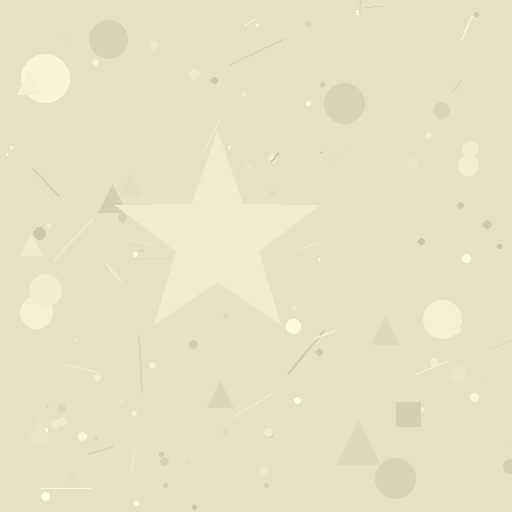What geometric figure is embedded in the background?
A star is embedded in the background.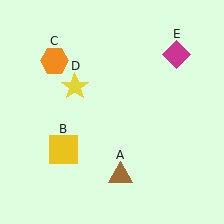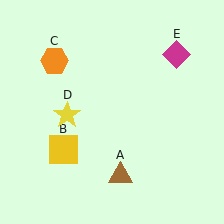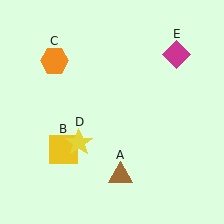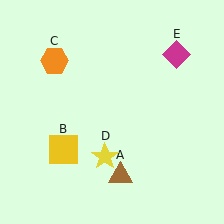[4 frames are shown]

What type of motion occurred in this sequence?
The yellow star (object D) rotated counterclockwise around the center of the scene.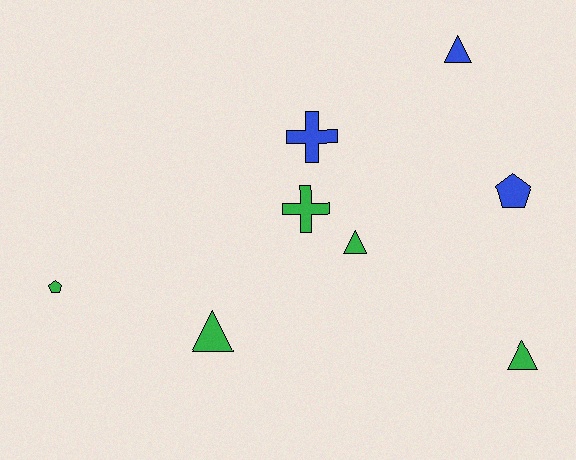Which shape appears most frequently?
Triangle, with 4 objects.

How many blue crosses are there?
There is 1 blue cross.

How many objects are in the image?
There are 8 objects.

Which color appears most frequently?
Green, with 5 objects.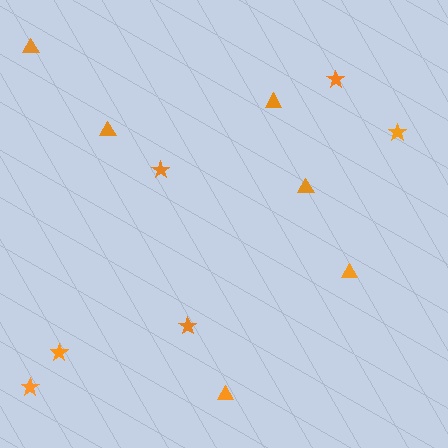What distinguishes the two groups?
There are 2 groups: one group of stars (6) and one group of triangles (6).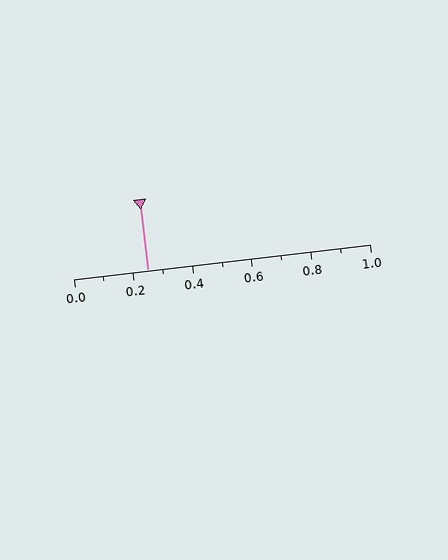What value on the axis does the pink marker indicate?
The marker indicates approximately 0.25.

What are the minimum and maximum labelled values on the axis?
The axis runs from 0.0 to 1.0.